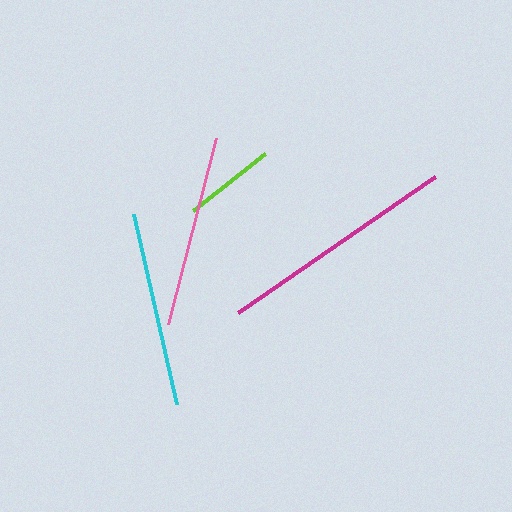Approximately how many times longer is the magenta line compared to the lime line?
The magenta line is approximately 2.6 times the length of the lime line.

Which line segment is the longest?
The magenta line is the longest at approximately 239 pixels.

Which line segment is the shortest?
The lime line is the shortest at approximately 92 pixels.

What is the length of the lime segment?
The lime segment is approximately 92 pixels long.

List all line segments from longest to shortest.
From longest to shortest: magenta, cyan, pink, lime.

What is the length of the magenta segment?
The magenta segment is approximately 239 pixels long.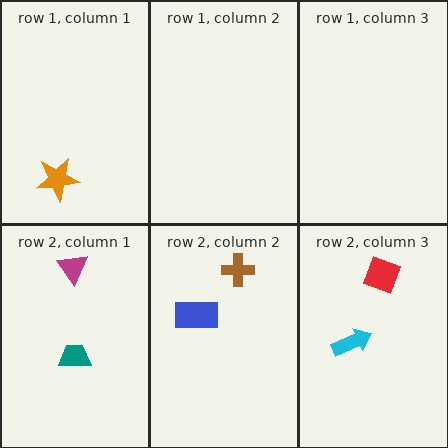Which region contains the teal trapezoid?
The row 2, column 1 region.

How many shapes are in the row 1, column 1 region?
1.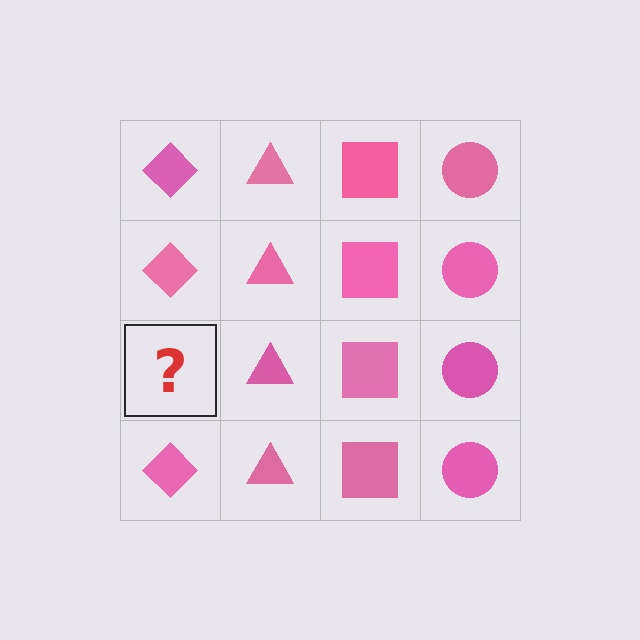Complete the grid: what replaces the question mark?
The question mark should be replaced with a pink diamond.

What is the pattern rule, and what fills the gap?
The rule is that each column has a consistent shape. The gap should be filled with a pink diamond.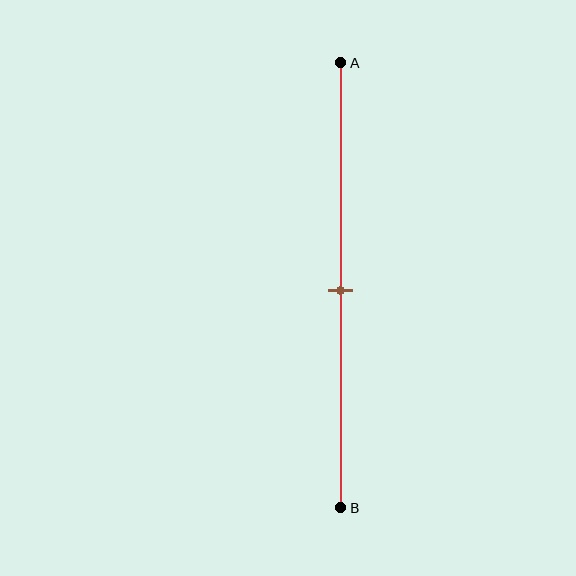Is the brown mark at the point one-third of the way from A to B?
No, the mark is at about 50% from A, not at the 33% one-third point.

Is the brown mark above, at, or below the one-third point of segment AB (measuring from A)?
The brown mark is below the one-third point of segment AB.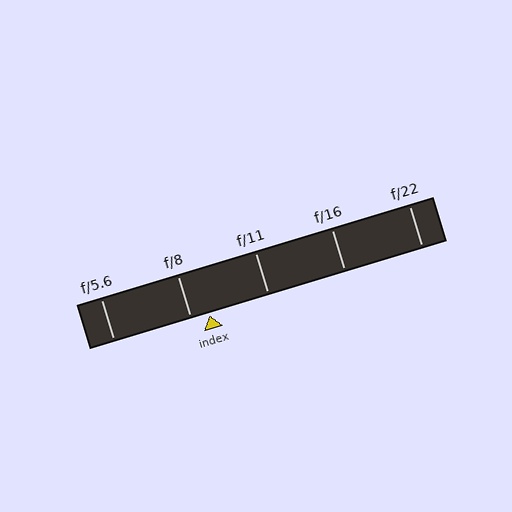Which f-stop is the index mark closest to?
The index mark is closest to f/8.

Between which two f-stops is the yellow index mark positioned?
The index mark is between f/8 and f/11.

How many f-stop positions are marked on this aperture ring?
There are 5 f-stop positions marked.